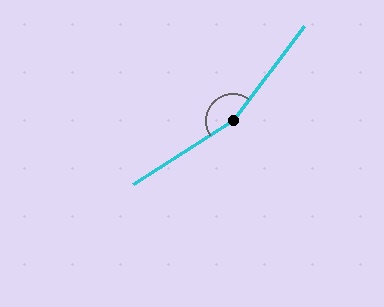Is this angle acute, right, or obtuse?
It is obtuse.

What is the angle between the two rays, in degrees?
Approximately 159 degrees.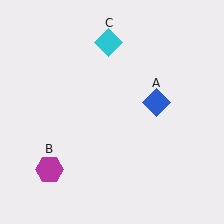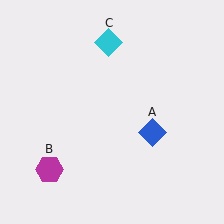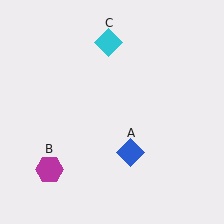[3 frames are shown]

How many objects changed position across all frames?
1 object changed position: blue diamond (object A).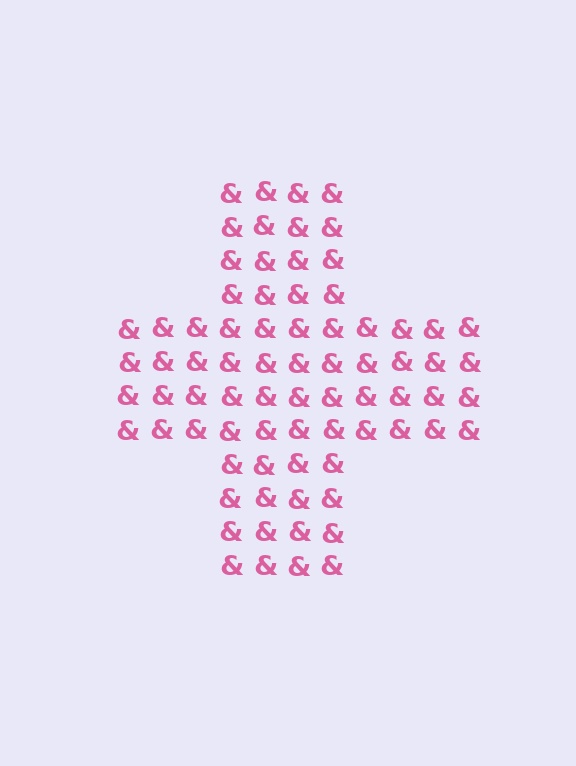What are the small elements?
The small elements are ampersands.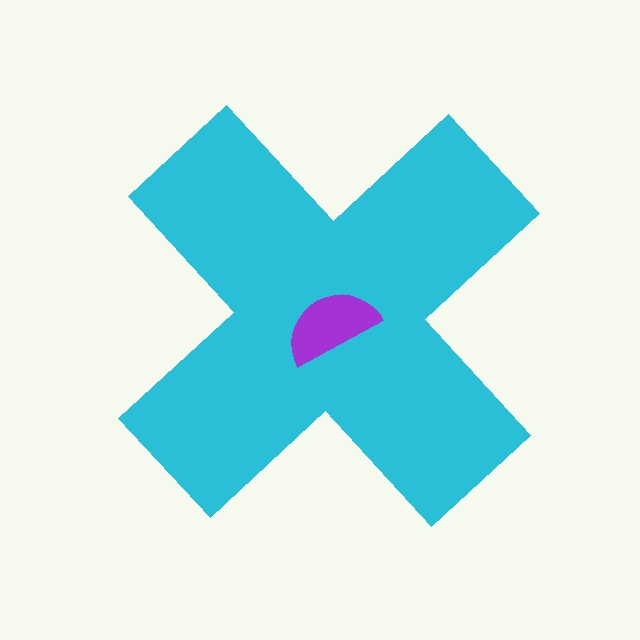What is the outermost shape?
The cyan cross.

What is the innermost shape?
The purple semicircle.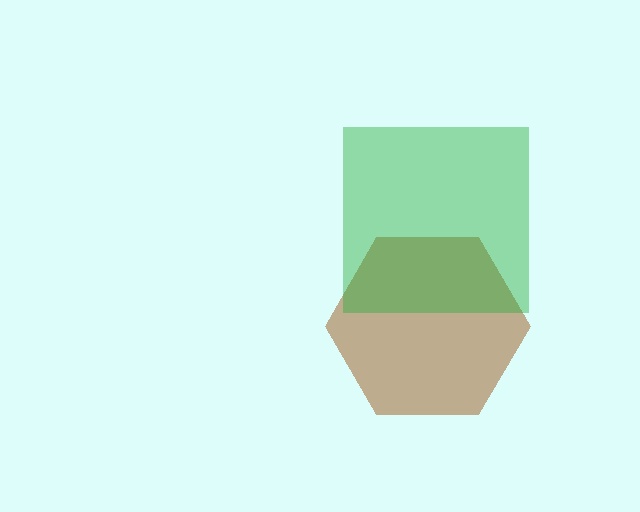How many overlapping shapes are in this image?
There are 2 overlapping shapes in the image.